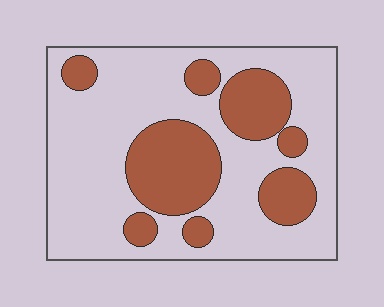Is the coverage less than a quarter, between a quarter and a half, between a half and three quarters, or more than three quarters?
Between a quarter and a half.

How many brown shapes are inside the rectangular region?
8.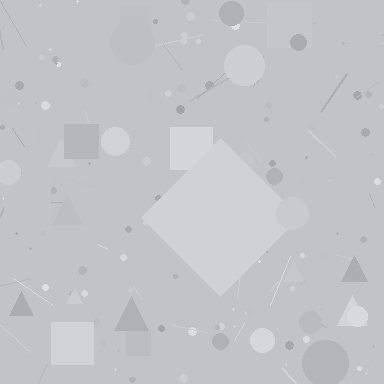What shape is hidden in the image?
A diamond is hidden in the image.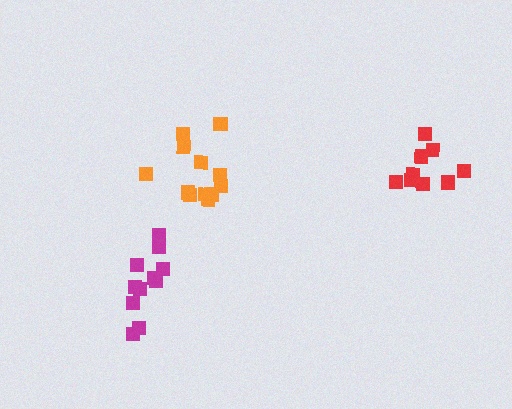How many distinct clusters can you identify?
There are 3 distinct clusters.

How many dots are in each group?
Group 1: 13 dots, Group 2: 9 dots, Group 3: 11 dots (33 total).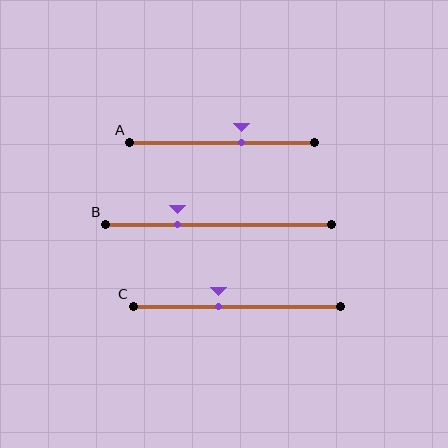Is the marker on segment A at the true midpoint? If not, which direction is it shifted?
No, the marker on segment A is shifted to the right by about 10% of the segment length.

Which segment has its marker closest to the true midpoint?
Segment C has its marker closest to the true midpoint.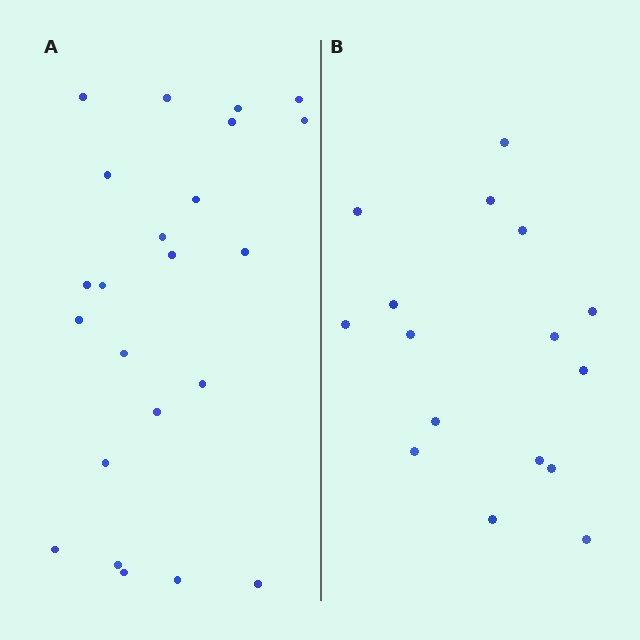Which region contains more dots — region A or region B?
Region A (the left region) has more dots.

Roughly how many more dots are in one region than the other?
Region A has roughly 8 or so more dots than region B.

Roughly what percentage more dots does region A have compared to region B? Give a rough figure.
About 45% more.